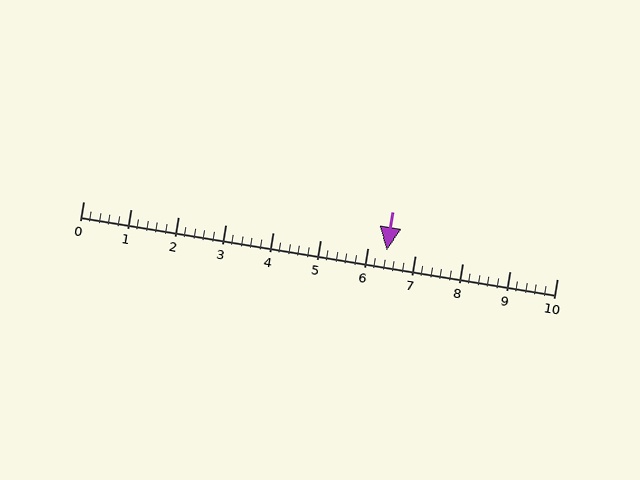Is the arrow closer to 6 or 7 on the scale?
The arrow is closer to 6.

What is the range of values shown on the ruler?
The ruler shows values from 0 to 10.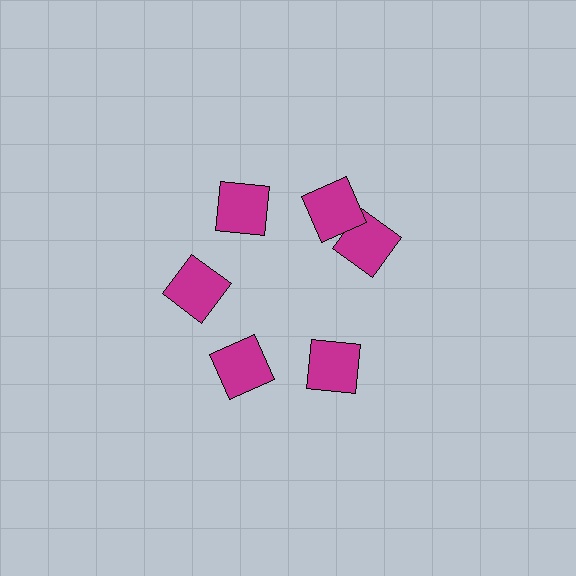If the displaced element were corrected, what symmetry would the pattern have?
It would have 6-fold rotational symmetry — the pattern would map onto itself every 60 degrees.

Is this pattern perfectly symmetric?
No. The 6 magenta squares are arranged in a ring, but one element near the 3 o'clock position is rotated out of alignment along the ring, breaking the 6-fold rotational symmetry.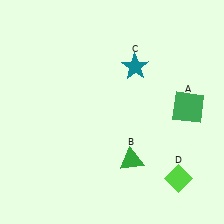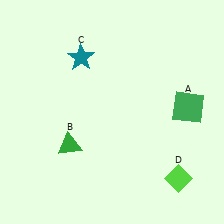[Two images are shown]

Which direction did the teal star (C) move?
The teal star (C) moved left.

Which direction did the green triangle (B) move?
The green triangle (B) moved left.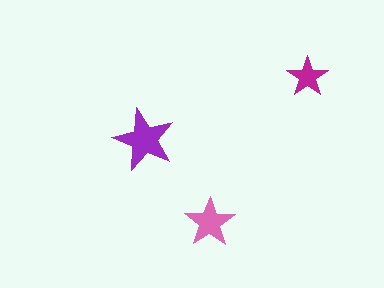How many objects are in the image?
There are 3 objects in the image.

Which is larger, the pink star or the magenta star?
The pink one.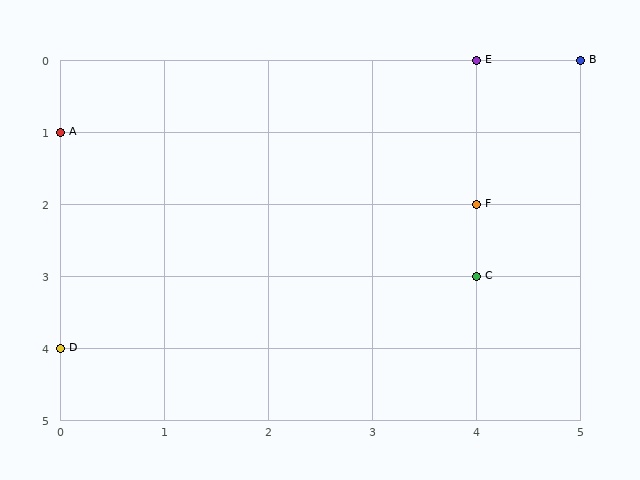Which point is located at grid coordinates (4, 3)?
Point C is at (4, 3).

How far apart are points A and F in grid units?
Points A and F are 4 columns and 1 row apart (about 4.1 grid units diagonally).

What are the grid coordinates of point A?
Point A is at grid coordinates (0, 1).